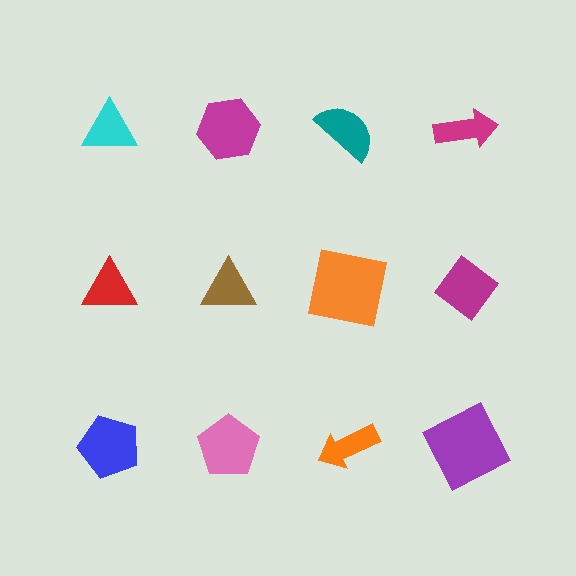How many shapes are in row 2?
4 shapes.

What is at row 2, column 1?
A red triangle.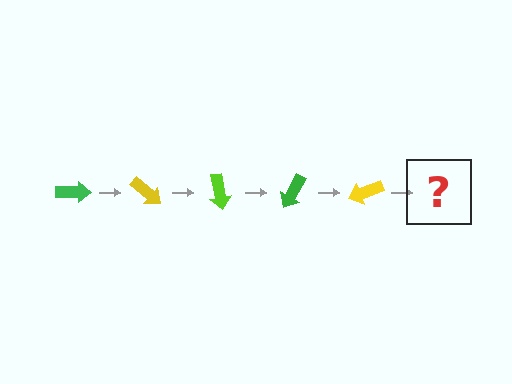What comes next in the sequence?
The next element should be a lime arrow, rotated 200 degrees from the start.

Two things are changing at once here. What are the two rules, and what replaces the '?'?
The two rules are that it rotates 40 degrees each step and the color cycles through green, yellow, and lime. The '?' should be a lime arrow, rotated 200 degrees from the start.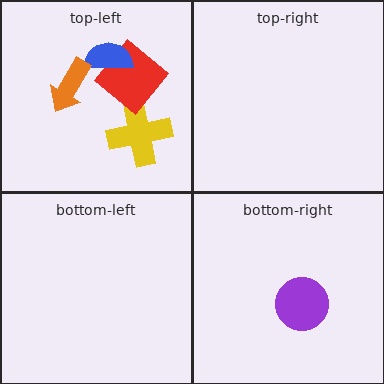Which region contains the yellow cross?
The top-left region.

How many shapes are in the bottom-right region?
1.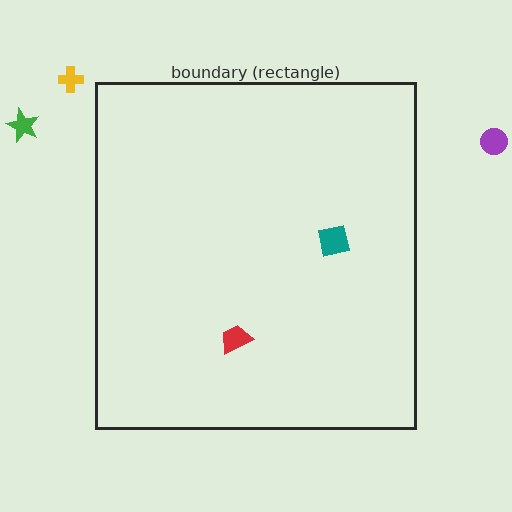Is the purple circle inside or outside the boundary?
Outside.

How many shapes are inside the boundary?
2 inside, 3 outside.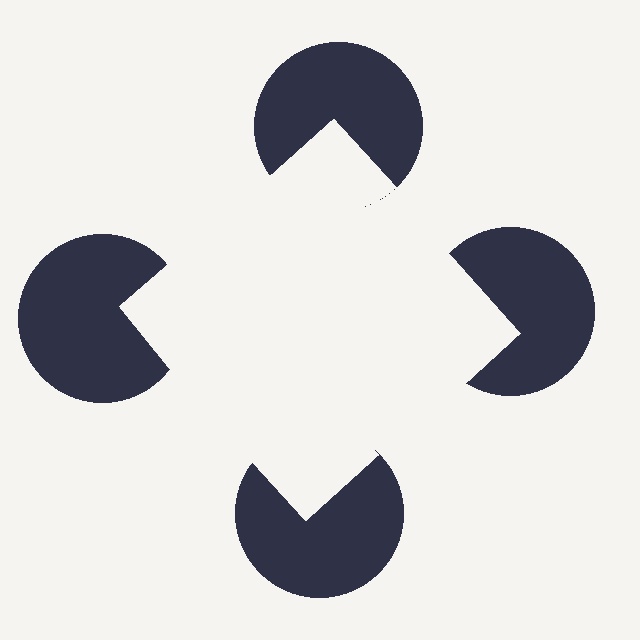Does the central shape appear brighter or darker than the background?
It typically appears slightly brighter than the background, even though no actual brightness change is drawn.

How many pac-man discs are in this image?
There are 4 — one at each vertex of the illusory square.